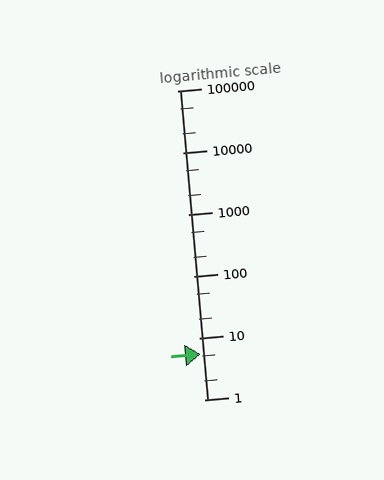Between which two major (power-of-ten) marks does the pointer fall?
The pointer is between 1 and 10.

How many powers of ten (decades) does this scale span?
The scale spans 5 decades, from 1 to 100000.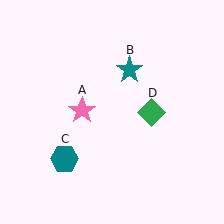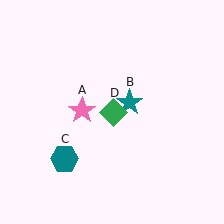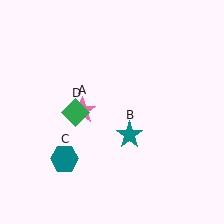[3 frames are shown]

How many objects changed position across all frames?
2 objects changed position: teal star (object B), green diamond (object D).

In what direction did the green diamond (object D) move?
The green diamond (object D) moved left.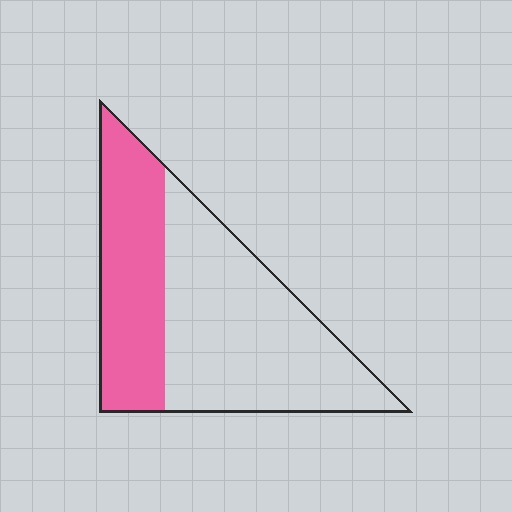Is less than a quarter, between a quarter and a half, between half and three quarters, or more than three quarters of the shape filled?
Between a quarter and a half.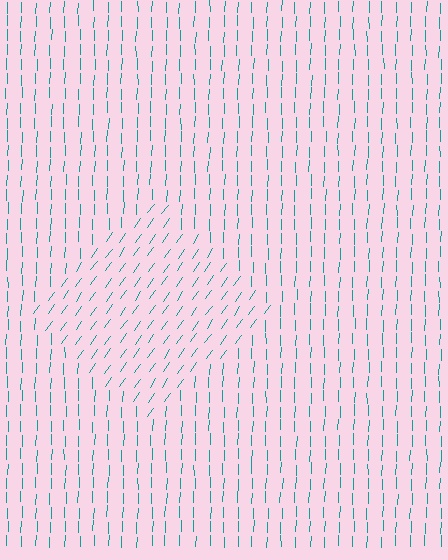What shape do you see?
I see a diamond.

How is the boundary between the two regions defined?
The boundary is defined purely by a change in line orientation (approximately 33 degrees difference). All lines are the same color and thickness.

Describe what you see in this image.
The image is filled with small teal line segments. A diamond region in the image has lines oriented differently from the surrounding lines, creating a visible texture boundary.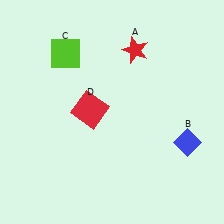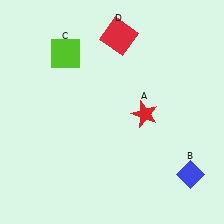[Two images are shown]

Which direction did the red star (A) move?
The red star (A) moved down.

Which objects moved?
The objects that moved are: the red star (A), the blue diamond (B), the red square (D).